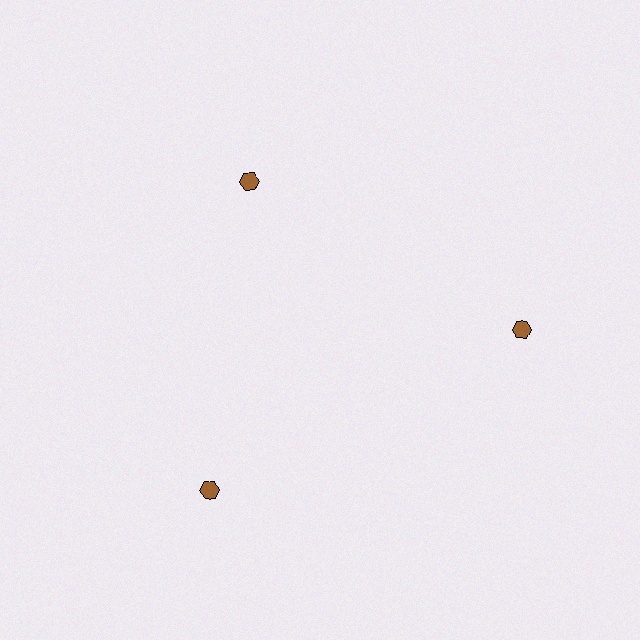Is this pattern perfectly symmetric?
No. The 3 brown hexagons are arranged in a ring, but one element near the 11 o'clock position is pulled inward toward the center, breaking the 3-fold rotational symmetry.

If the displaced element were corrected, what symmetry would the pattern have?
It would have 3-fold rotational symmetry — the pattern would map onto itself every 120 degrees.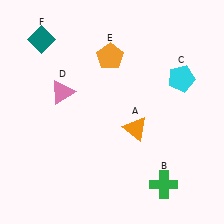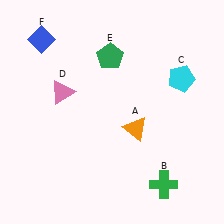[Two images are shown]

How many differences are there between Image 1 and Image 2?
There are 2 differences between the two images.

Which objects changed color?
E changed from orange to green. F changed from teal to blue.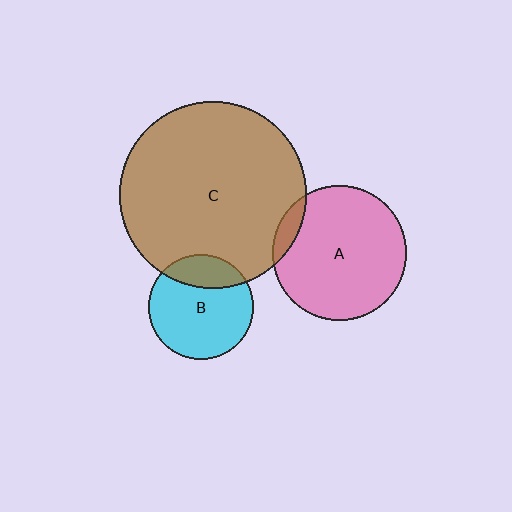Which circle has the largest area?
Circle C (brown).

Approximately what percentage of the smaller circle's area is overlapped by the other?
Approximately 10%.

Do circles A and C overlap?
Yes.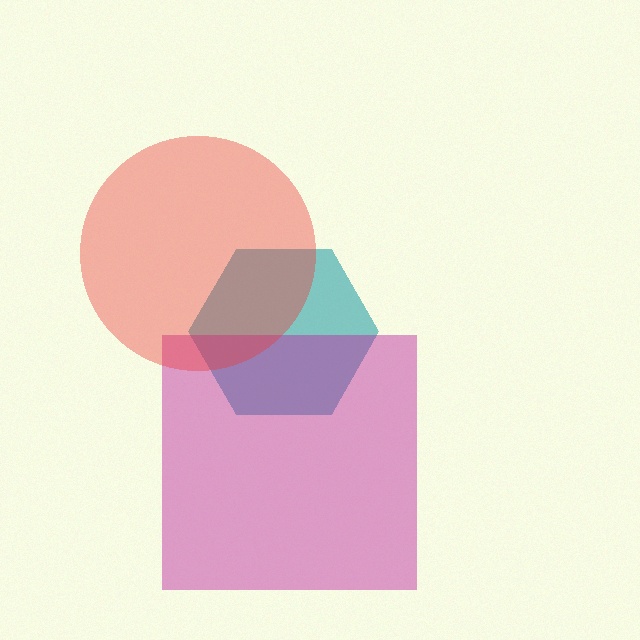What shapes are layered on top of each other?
The layered shapes are: a teal hexagon, a magenta square, a red circle.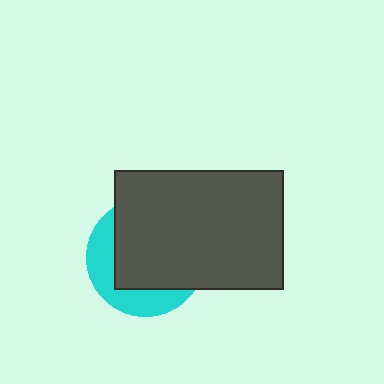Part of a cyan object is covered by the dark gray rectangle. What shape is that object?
It is a circle.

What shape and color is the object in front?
The object in front is a dark gray rectangle.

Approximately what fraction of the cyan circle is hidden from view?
Roughly 67% of the cyan circle is hidden behind the dark gray rectangle.